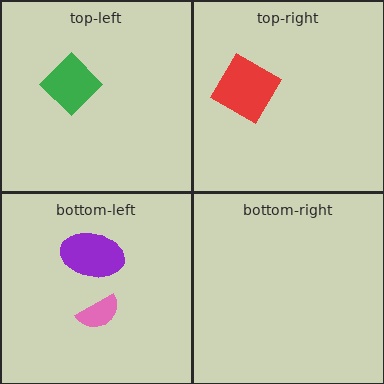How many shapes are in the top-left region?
1.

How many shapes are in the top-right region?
1.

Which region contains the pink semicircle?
The bottom-left region.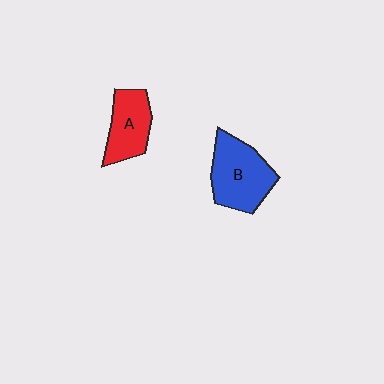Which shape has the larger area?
Shape B (blue).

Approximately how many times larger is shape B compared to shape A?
Approximately 1.4 times.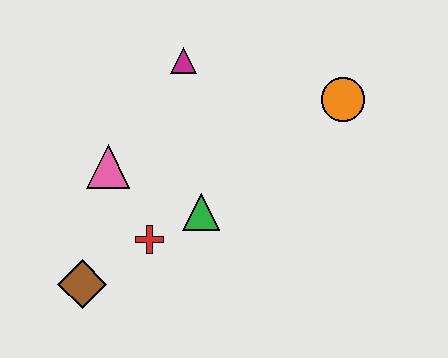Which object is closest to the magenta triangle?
The pink triangle is closest to the magenta triangle.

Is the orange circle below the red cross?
No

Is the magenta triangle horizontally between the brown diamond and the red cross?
No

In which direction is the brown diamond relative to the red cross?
The brown diamond is to the left of the red cross.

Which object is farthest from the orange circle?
The brown diamond is farthest from the orange circle.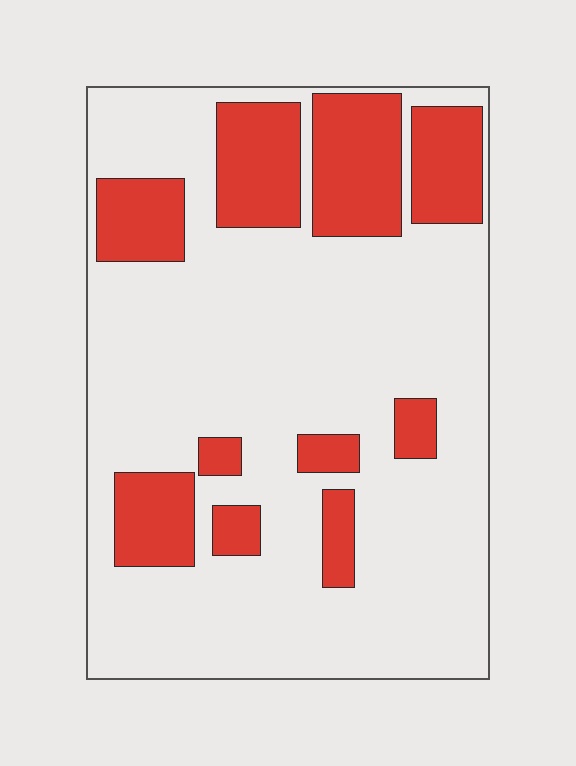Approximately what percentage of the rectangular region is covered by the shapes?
Approximately 25%.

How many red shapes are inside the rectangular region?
10.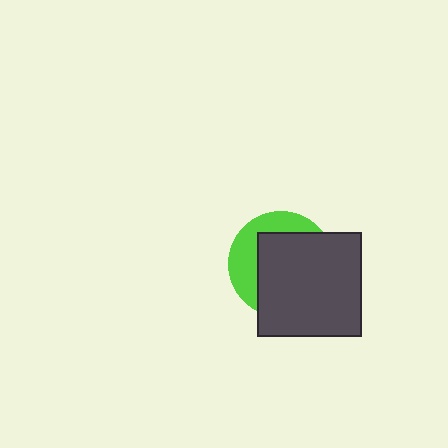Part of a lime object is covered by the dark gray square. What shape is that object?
It is a circle.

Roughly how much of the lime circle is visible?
A small part of it is visible (roughly 34%).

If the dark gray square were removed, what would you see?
You would see the complete lime circle.